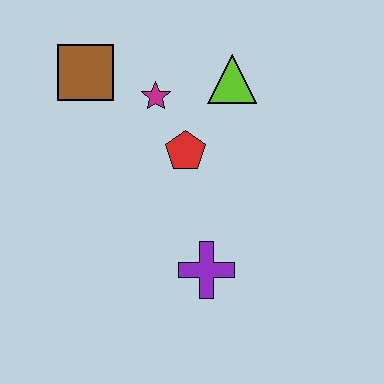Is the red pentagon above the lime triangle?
No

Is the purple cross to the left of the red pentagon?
No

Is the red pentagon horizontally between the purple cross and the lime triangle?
No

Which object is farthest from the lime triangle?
The purple cross is farthest from the lime triangle.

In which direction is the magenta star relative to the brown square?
The magenta star is to the right of the brown square.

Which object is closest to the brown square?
The magenta star is closest to the brown square.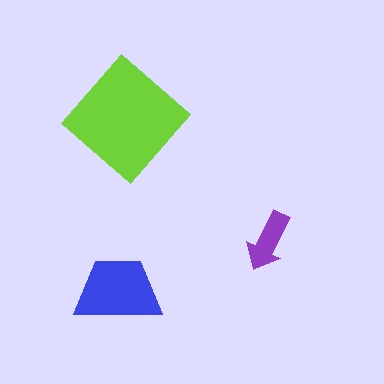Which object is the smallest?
The purple arrow.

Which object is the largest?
The lime diamond.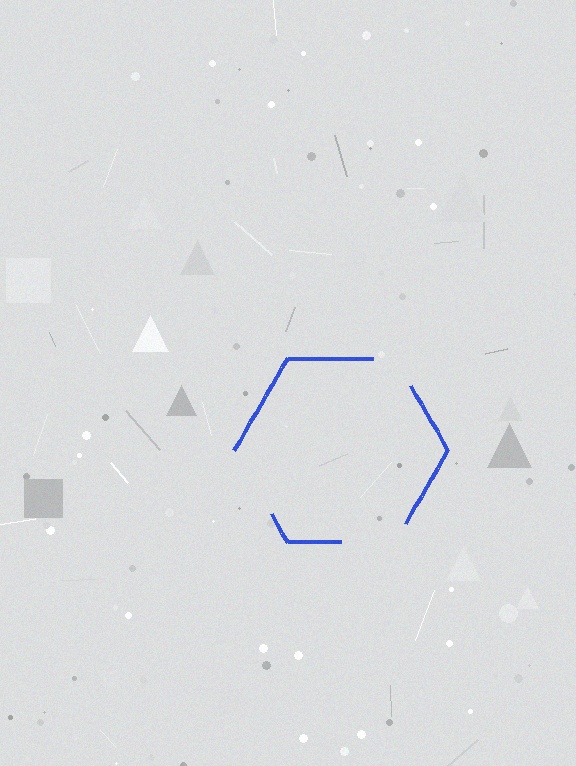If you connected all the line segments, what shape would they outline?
They would outline a hexagon.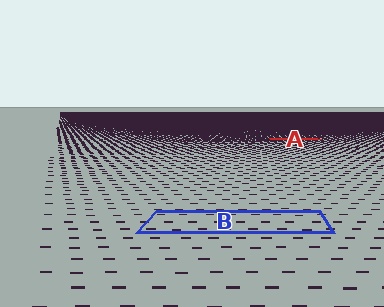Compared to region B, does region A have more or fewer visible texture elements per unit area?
Region A has more texture elements per unit area — they are packed more densely because it is farther away.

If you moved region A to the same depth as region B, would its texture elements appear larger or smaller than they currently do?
They would appear larger. At a closer depth, the same texture elements are projected at a bigger on-screen size.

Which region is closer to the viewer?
Region B is closer. The texture elements there are larger and more spread out.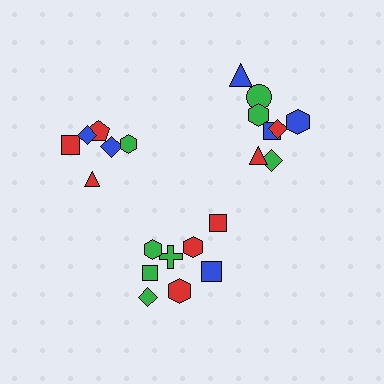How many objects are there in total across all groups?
There are 22 objects.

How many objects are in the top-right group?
There are 8 objects.